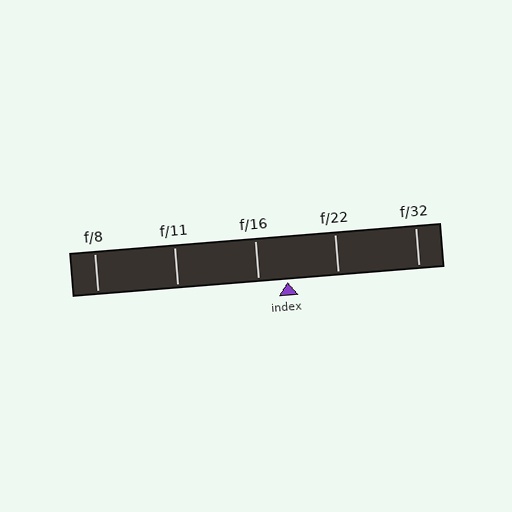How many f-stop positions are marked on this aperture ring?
There are 5 f-stop positions marked.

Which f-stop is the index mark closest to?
The index mark is closest to f/16.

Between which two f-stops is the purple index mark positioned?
The index mark is between f/16 and f/22.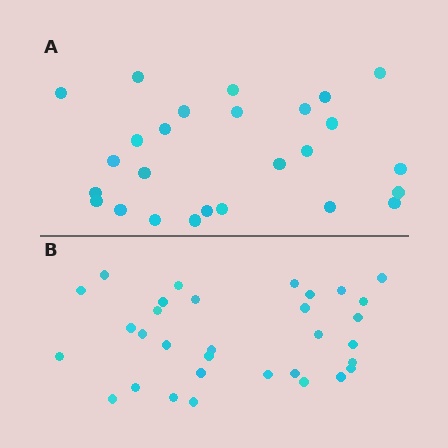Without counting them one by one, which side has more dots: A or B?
Region B (the bottom region) has more dots.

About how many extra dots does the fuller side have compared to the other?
Region B has about 6 more dots than region A.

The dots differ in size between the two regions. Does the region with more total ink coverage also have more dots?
No. Region A has more total ink coverage because its dots are larger, but region B actually contains more individual dots. Total area can be misleading — the number of items is what matters here.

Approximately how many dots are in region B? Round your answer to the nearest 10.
About 30 dots. (The exact count is 32, which rounds to 30.)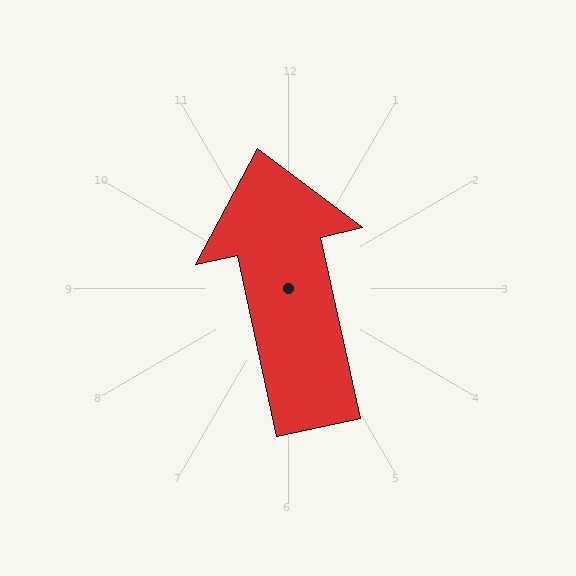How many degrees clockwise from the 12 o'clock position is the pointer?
Approximately 348 degrees.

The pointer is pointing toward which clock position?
Roughly 12 o'clock.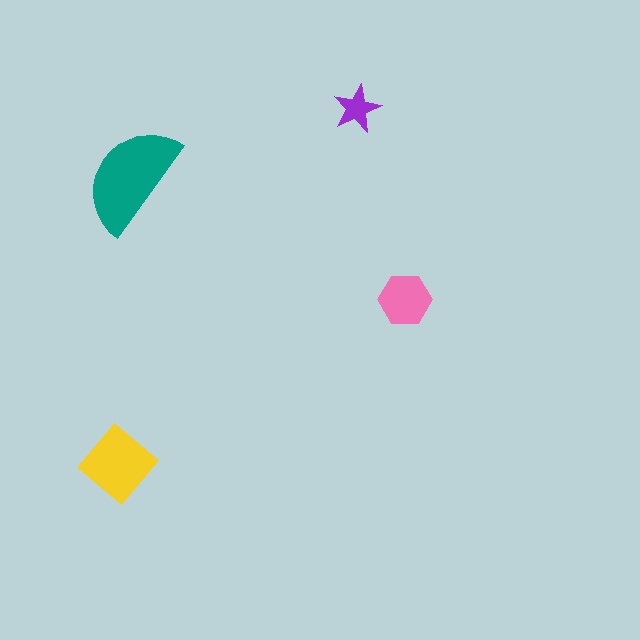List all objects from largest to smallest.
The teal semicircle, the yellow diamond, the pink hexagon, the purple star.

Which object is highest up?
The purple star is topmost.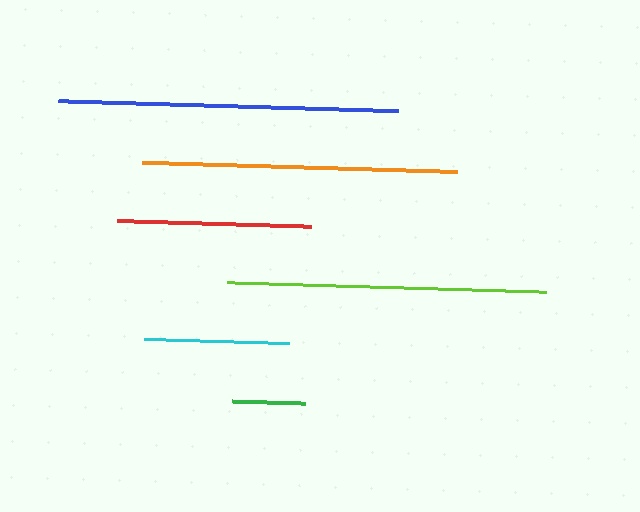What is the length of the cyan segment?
The cyan segment is approximately 144 pixels long.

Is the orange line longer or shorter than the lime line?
The lime line is longer than the orange line.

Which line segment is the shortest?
The green line is the shortest at approximately 74 pixels.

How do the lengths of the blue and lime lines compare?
The blue and lime lines are approximately the same length.